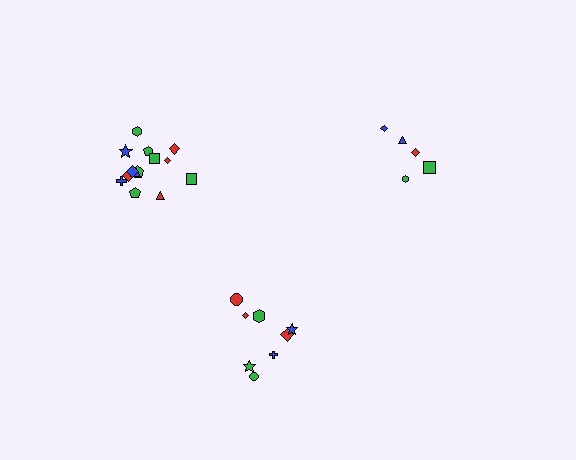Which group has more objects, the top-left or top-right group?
The top-left group.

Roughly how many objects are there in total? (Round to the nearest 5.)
Roughly 30 objects in total.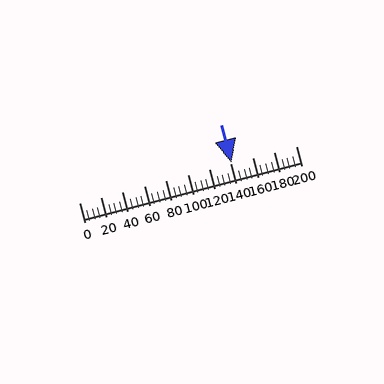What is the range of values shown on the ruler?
The ruler shows values from 0 to 200.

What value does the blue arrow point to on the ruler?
The blue arrow points to approximately 140.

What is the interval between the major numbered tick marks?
The major tick marks are spaced 20 units apart.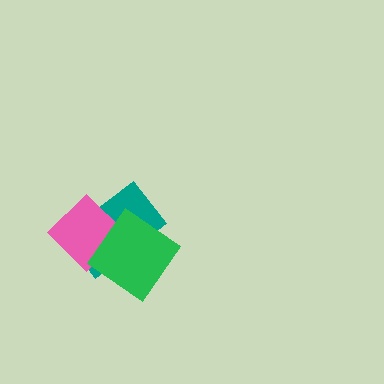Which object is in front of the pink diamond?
The green diamond is in front of the pink diamond.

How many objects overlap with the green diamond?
2 objects overlap with the green diamond.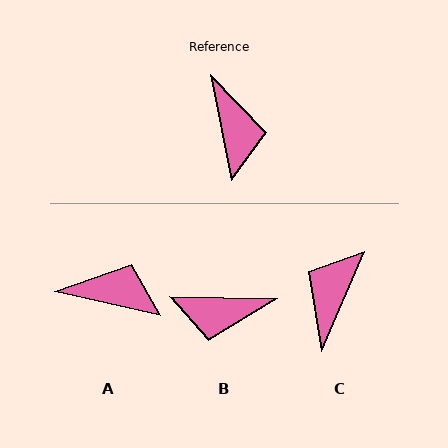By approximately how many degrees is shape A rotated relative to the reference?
Approximately 66 degrees counter-clockwise.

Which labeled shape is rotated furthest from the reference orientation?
C, about 145 degrees away.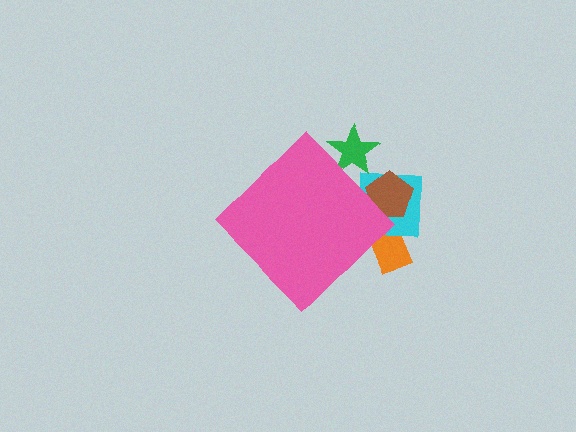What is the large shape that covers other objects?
A pink diamond.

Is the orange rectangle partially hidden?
Yes, the orange rectangle is partially hidden behind the pink diamond.